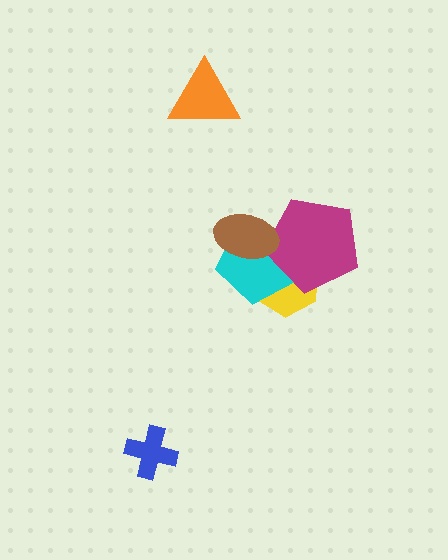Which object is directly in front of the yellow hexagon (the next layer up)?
The cyan pentagon is directly in front of the yellow hexagon.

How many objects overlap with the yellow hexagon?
2 objects overlap with the yellow hexagon.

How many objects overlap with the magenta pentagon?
3 objects overlap with the magenta pentagon.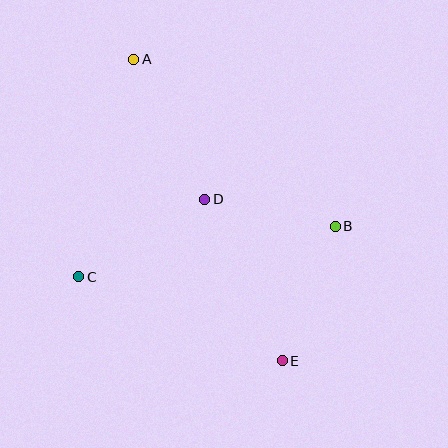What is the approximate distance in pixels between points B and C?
The distance between B and C is approximately 261 pixels.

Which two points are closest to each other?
Points B and D are closest to each other.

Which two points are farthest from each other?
Points A and E are farthest from each other.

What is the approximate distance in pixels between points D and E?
The distance between D and E is approximately 179 pixels.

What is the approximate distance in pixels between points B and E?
The distance between B and E is approximately 145 pixels.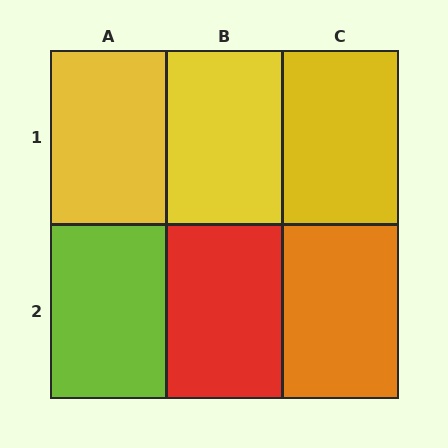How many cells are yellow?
3 cells are yellow.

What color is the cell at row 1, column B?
Yellow.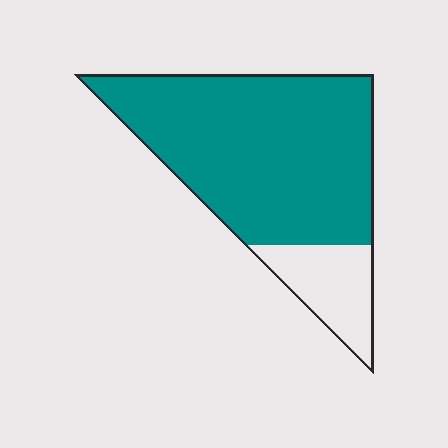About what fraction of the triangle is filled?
About four fifths (4/5).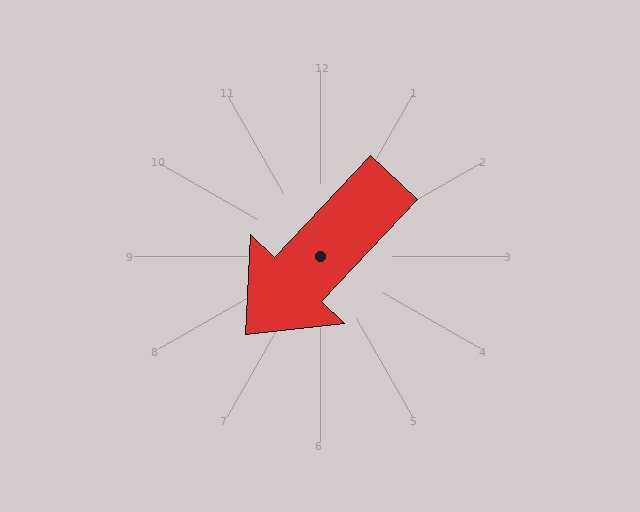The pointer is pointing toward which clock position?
Roughly 7 o'clock.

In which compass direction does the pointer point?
Southwest.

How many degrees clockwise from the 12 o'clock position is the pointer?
Approximately 223 degrees.